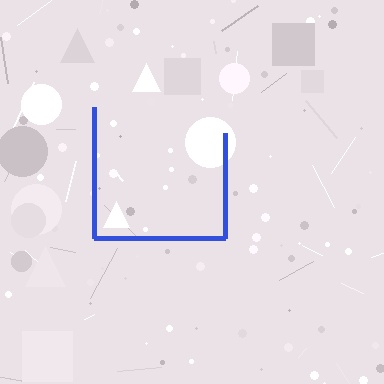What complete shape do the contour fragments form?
The contour fragments form a square.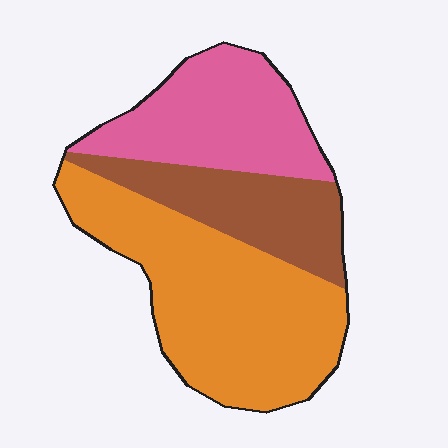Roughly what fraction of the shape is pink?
Pink covers roughly 30% of the shape.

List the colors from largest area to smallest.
From largest to smallest: orange, pink, brown.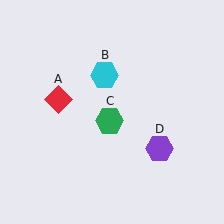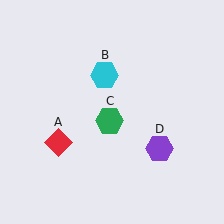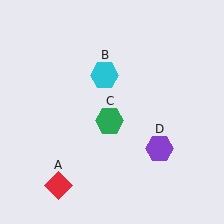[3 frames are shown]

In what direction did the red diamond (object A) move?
The red diamond (object A) moved down.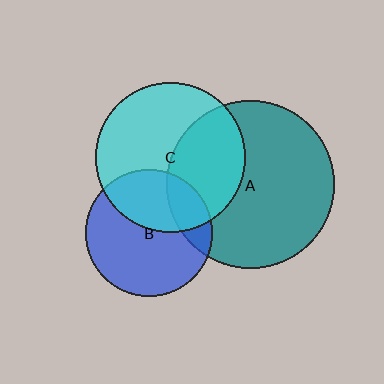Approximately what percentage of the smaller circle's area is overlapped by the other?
Approximately 40%.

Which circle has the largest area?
Circle A (teal).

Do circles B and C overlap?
Yes.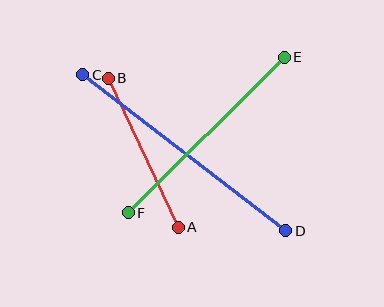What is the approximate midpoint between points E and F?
The midpoint is at approximately (206, 135) pixels.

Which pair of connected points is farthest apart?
Points C and D are farthest apart.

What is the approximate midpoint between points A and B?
The midpoint is at approximately (143, 153) pixels.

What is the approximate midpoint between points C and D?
The midpoint is at approximately (184, 153) pixels.